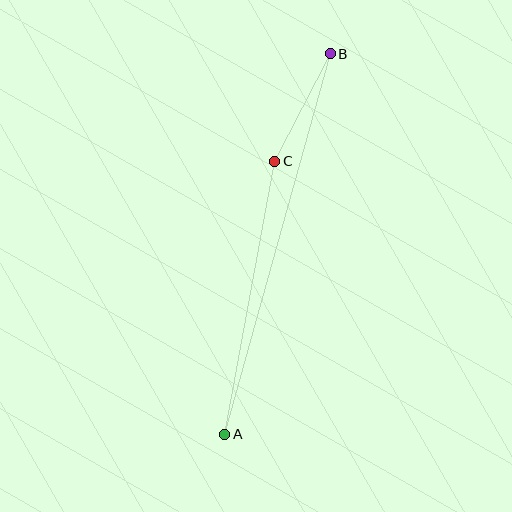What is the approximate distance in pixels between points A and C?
The distance between A and C is approximately 277 pixels.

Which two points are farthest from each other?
Points A and B are farthest from each other.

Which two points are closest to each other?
Points B and C are closest to each other.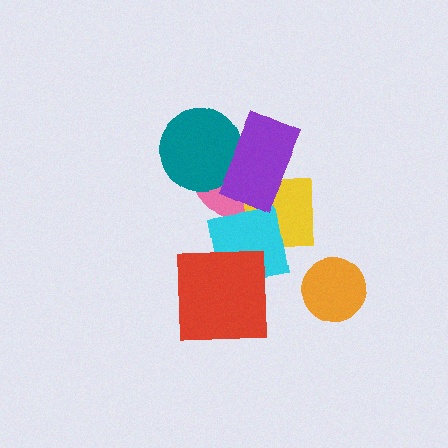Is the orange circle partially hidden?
No, no other shape covers it.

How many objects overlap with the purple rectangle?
3 objects overlap with the purple rectangle.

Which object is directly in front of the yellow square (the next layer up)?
The cyan square is directly in front of the yellow square.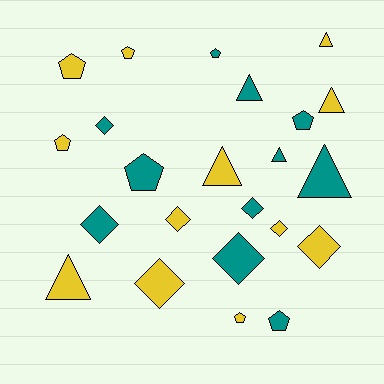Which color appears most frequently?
Yellow, with 12 objects.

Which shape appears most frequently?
Pentagon, with 8 objects.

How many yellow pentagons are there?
There are 4 yellow pentagons.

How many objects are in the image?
There are 23 objects.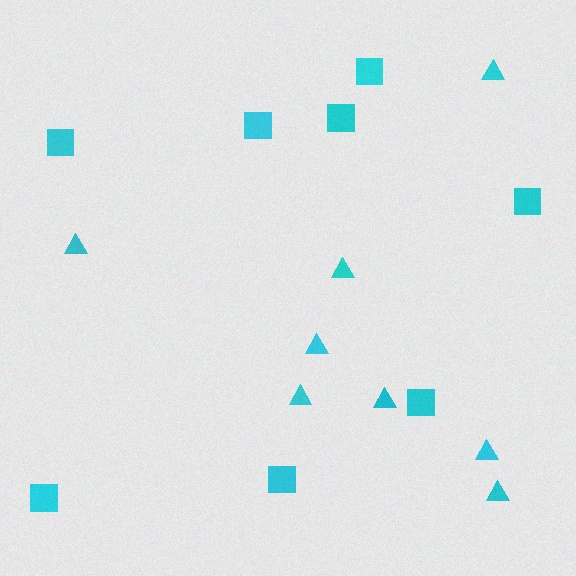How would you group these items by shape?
There are 2 groups: one group of squares (8) and one group of triangles (8).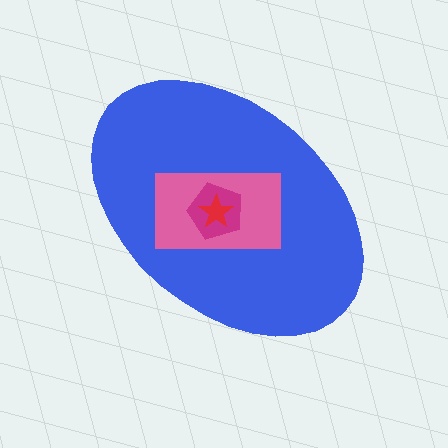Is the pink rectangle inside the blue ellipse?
Yes.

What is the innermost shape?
The red star.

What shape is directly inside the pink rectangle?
The magenta pentagon.